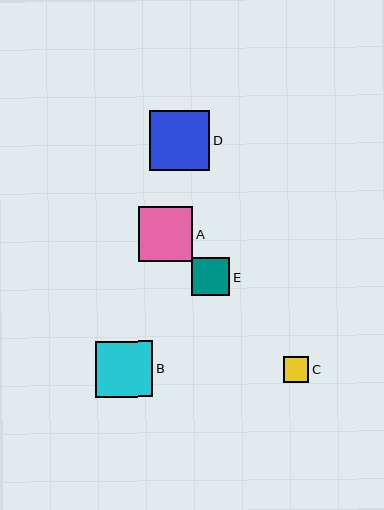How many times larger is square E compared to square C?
Square E is approximately 1.5 times the size of square C.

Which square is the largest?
Square D is the largest with a size of approximately 60 pixels.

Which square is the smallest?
Square C is the smallest with a size of approximately 26 pixels.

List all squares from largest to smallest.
From largest to smallest: D, B, A, E, C.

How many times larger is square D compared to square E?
Square D is approximately 1.6 times the size of square E.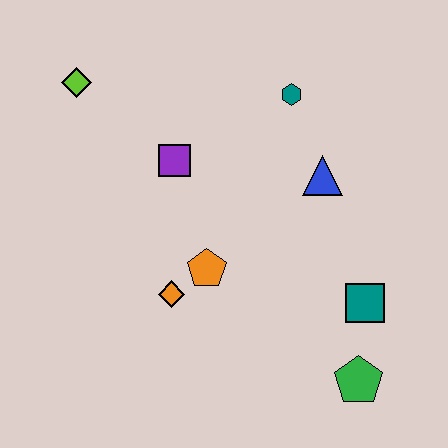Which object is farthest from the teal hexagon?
The green pentagon is farthest from the teal hexagon.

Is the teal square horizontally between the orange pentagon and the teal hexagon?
No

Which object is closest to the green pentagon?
The teal square is closest to the green pentagon.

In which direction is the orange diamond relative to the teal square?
The orange diamond is to the left of the teal square.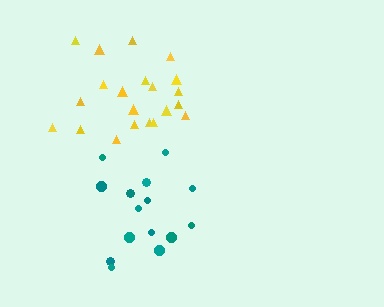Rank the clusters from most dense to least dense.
yellow, teal.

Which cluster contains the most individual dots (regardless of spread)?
Yellow (21).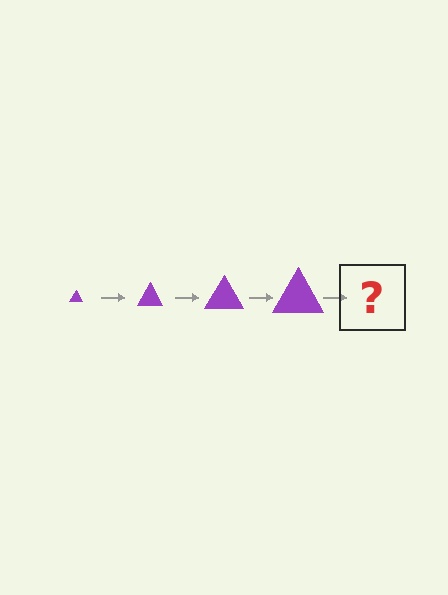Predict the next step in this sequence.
The next step is a purple triangle, larger than the previous one.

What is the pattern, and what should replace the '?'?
The pattern is that the triangle gets progressively larger each step. The '?' should be a purple triangle, larger than the previous one.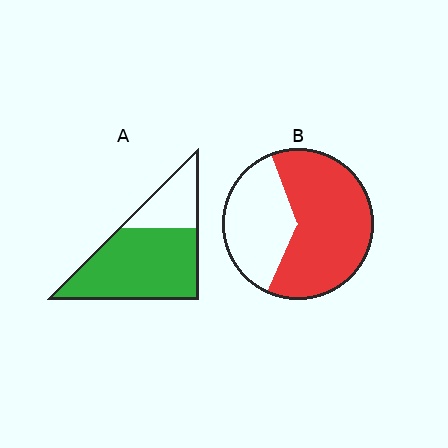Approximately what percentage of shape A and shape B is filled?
A is approximately 70% and B is approximately 65%.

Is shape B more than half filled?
Yes.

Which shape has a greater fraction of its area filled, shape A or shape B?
Shape A.